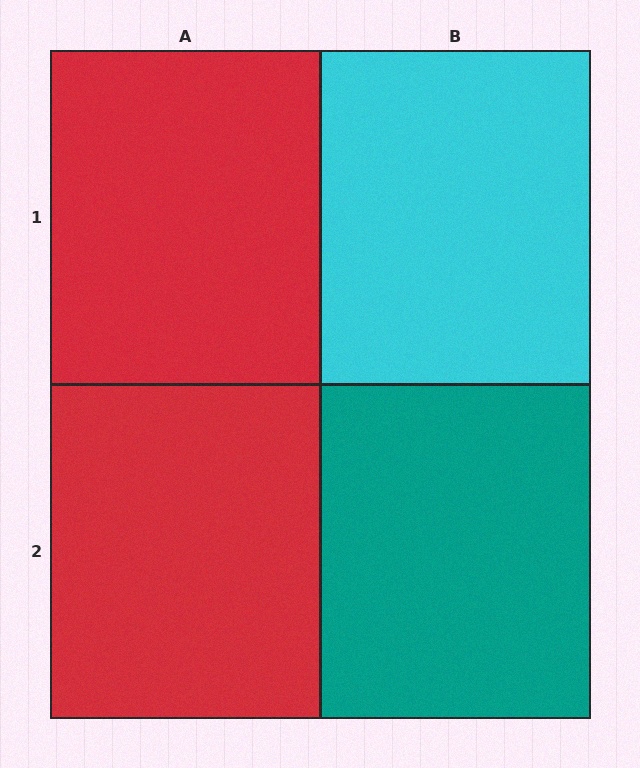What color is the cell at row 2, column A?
Red.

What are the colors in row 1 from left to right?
Red, cyan.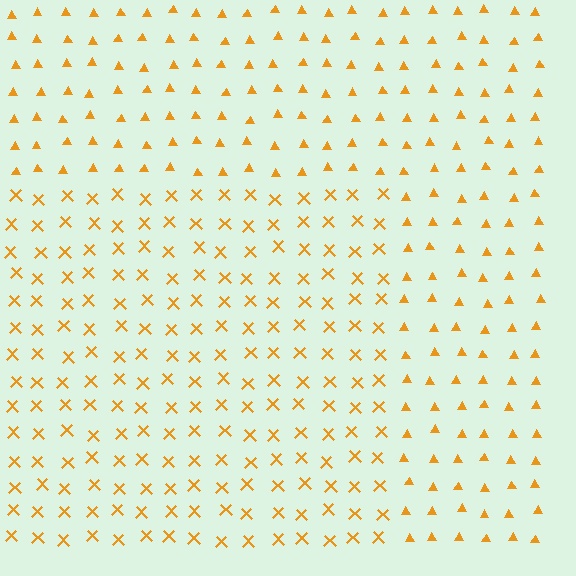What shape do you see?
I see a rectangle.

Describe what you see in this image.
The image is filled with small orange elements arranged in a uniform grid. A rectangle-shaped region contains X marks, while the surrounding area contains triangles. The boundary is defined purely by the change in element shape.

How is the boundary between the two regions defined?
The boundary is defined by a change in element shape: X marks inside vs. triangles outside. All elements share the same color and spacing.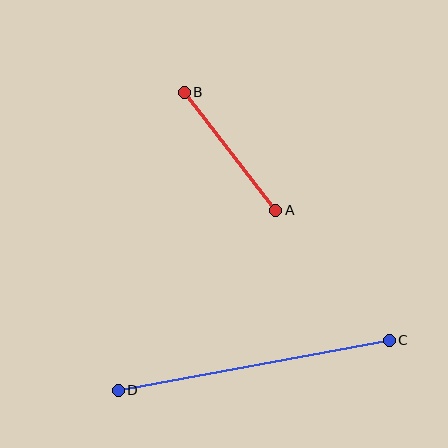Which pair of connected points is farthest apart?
Points C and D are farthest apart.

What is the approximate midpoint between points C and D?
The midpoint is at approximately (254, 365) pixels.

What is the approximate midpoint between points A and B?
The midpoint is at approximately (230, 151) pixels.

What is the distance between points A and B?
The distance is approximately 149 pixels.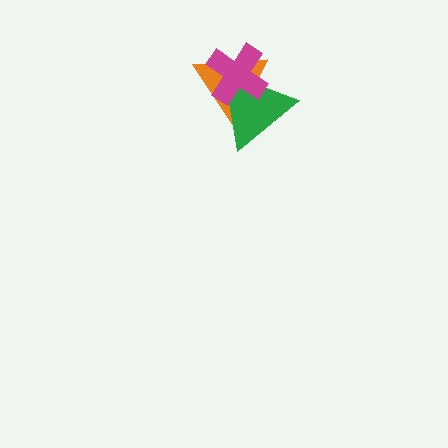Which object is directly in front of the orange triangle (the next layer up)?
The green triangle is directly in front of the orange triangle.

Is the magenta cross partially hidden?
No, no other shape covers it.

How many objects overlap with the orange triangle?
2 objects overlap with the orange triangle.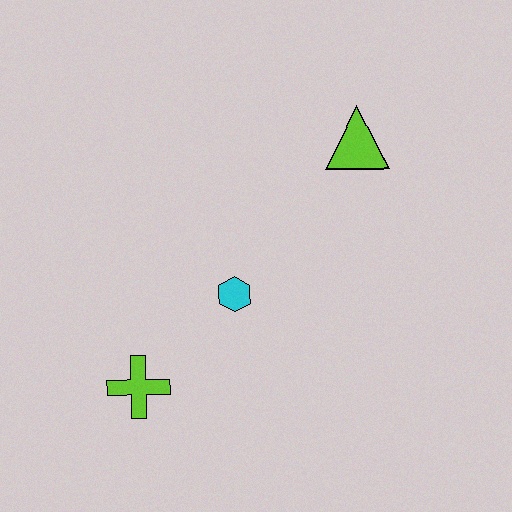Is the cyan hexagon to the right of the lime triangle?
No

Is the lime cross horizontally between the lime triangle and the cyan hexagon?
No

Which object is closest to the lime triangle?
The cyan hexagon is closest to the lime triangle.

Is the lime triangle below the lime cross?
No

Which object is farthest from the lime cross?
The lime triangle is farthest from the lime cross.